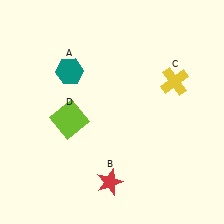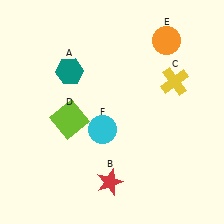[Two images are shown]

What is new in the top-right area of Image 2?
An orange circle (E) was added in the top-right area of Image 2.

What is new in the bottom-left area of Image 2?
A cyan circle (F) was added in the bottom-left area of Image 2.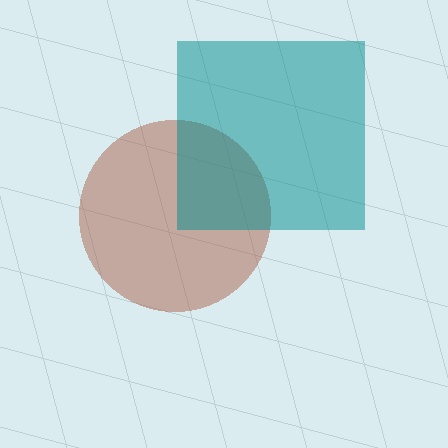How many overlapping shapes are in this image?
There are 2 overlapping shapes in the image.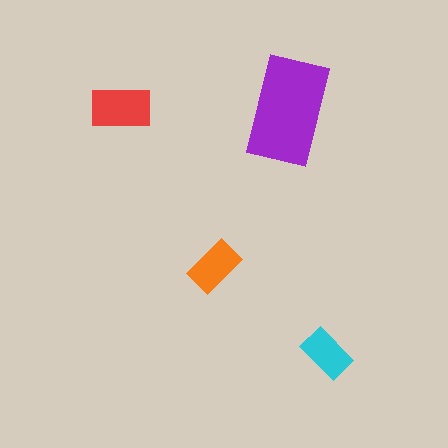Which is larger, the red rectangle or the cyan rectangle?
The red one.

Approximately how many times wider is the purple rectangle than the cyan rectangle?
About 2 times wider.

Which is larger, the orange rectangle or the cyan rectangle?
The orange one.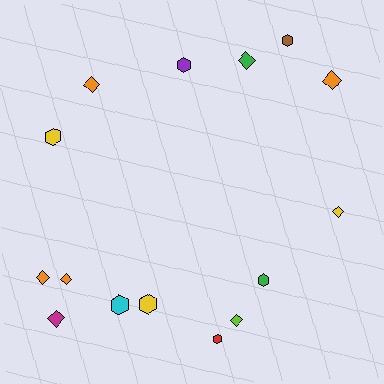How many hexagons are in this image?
There are 7 hexagons.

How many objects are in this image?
There are 15 objects.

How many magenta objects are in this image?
There is 1 magenta object.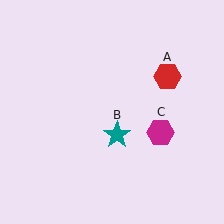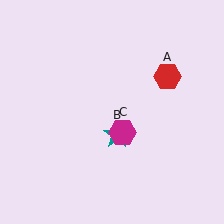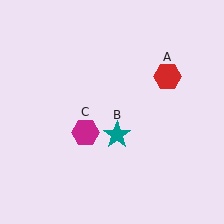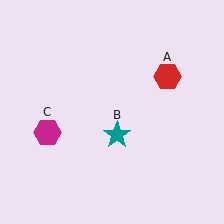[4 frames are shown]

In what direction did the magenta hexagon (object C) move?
The magenta hexagon (object C) moved left.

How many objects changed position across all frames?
1 object changed position: magenta hexagon (object C).